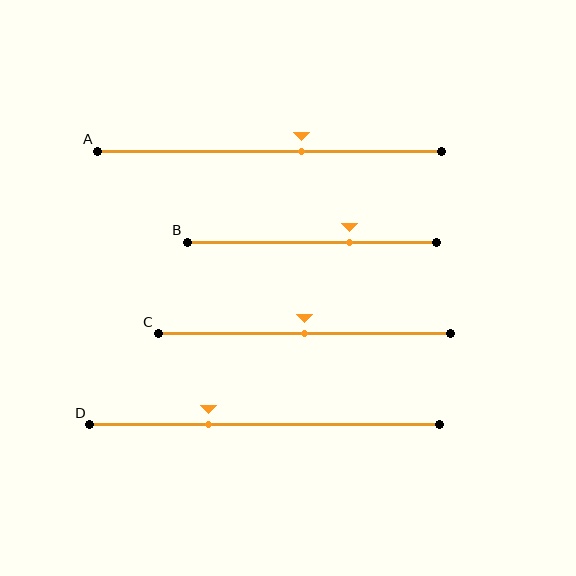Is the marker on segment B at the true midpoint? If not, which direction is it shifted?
No, the marker on segment B is shifted to the right by about 15% of the segment length.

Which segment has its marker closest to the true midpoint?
Segment C has its marker closest to the true midpoint.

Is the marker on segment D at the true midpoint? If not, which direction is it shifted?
No, the marker on segment D is shifted to the left by about 16% of the segment length.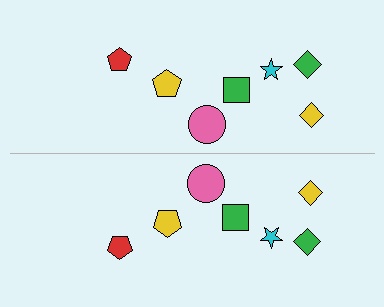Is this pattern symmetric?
Yes, this pattern has bilateral (reflection) symmetry.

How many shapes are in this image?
There are 14 shapes in this image.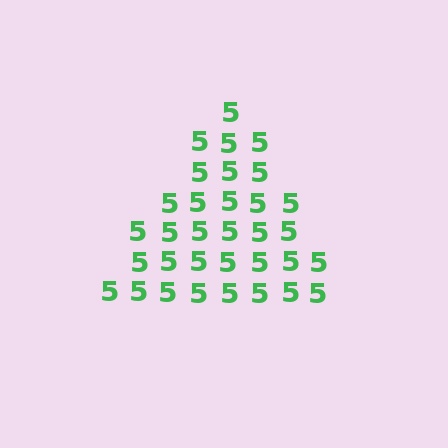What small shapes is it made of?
It is made of small digit 5's.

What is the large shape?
The large shape is a triangle.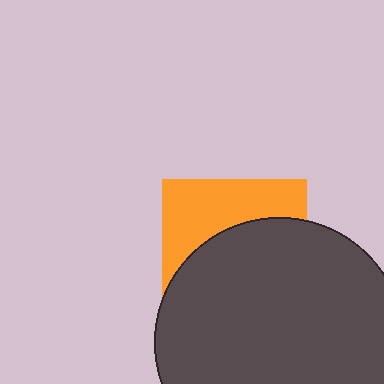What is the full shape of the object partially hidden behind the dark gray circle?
The partially hidden object is an orange square.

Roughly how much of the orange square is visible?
A small part of it is visible (roughly 39%).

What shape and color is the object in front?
The object in front is a dark gray circle.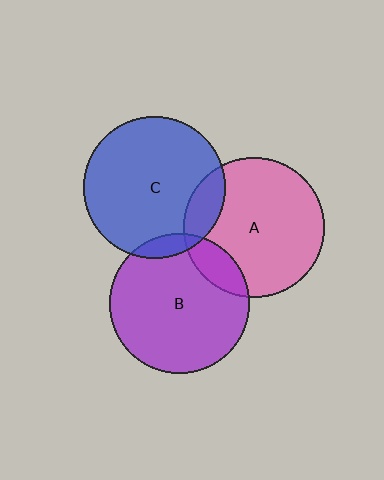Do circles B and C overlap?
Yes.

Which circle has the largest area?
Circle C (blue).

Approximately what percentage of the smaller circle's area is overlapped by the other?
Approximately 10%.